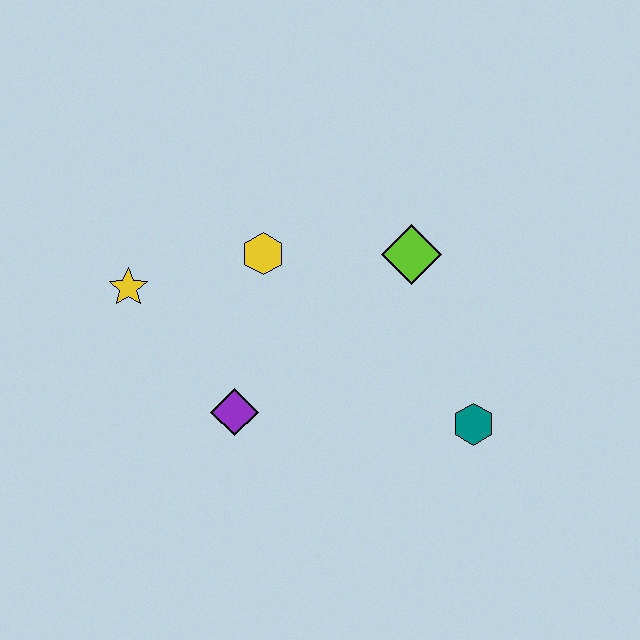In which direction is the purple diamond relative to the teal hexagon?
The purple diamond is to the left of the teal hexagon.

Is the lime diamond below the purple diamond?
No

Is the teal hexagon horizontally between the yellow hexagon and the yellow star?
No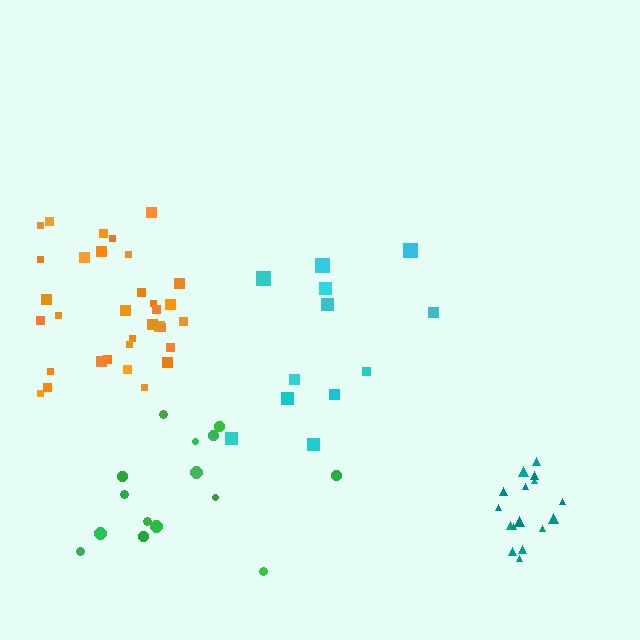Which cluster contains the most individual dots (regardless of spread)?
Orange (33).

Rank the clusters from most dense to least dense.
teal, orange, green, cyan.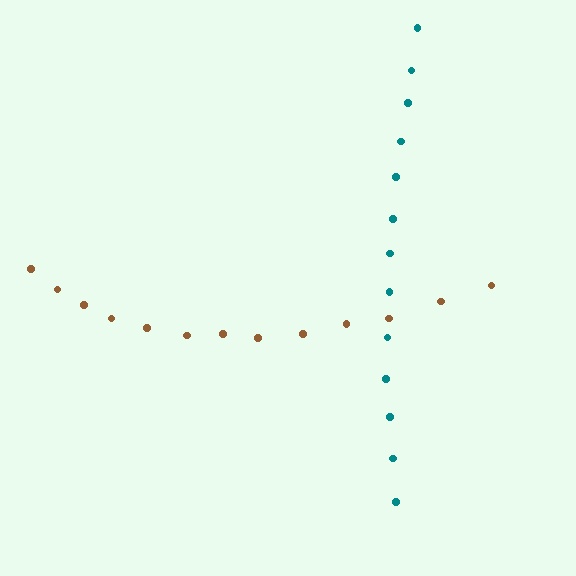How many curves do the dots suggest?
There are 2 distinct paths.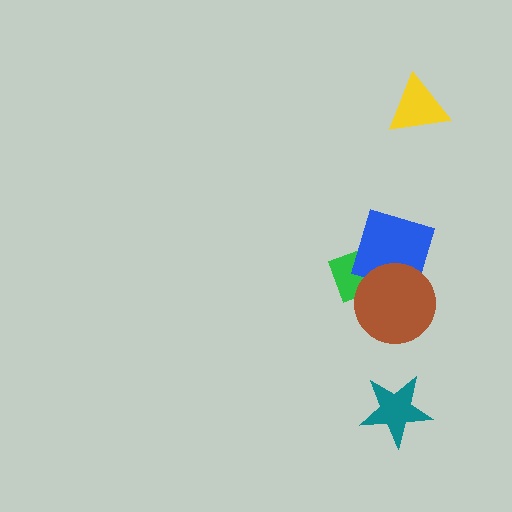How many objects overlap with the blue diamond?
2 objects overlap with the blue diamond.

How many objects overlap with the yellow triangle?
0 objects overlap with the yellow triangle.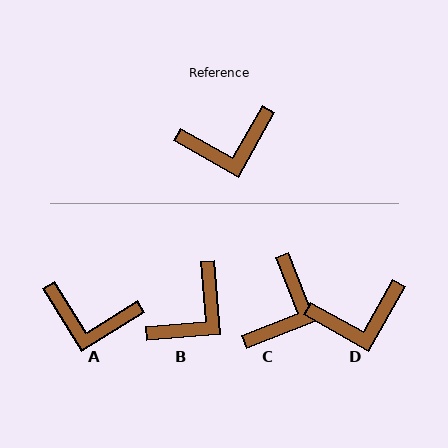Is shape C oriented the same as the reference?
No, it is off by about 51 degrees.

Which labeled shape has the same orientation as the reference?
D.